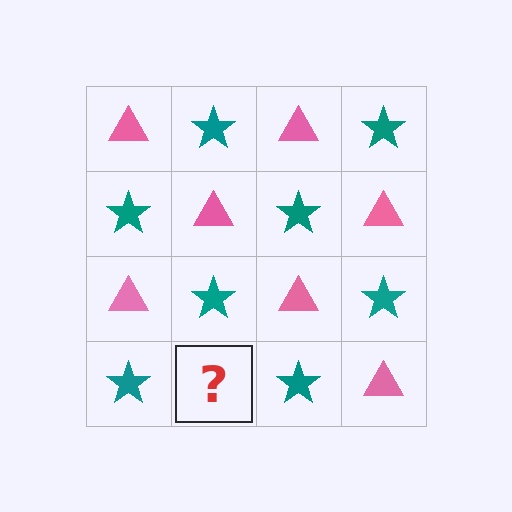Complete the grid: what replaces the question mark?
The question mark should be replaced with a pink triangle.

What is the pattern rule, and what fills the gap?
The rule is that it alternates pink triangle and teal star in a checkerboard pattern. The gap should be filled with a pink triangle.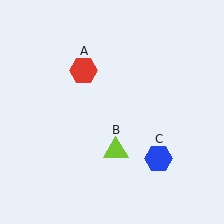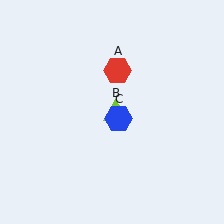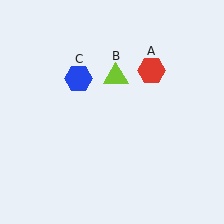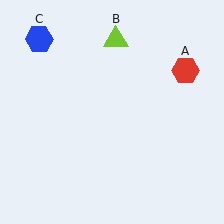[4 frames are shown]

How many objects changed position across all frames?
3 objects changed position: red hexagon (object A), lime triangle (object B), blue hexagon (object C).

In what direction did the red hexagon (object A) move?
The red hexagon (object A) moved right.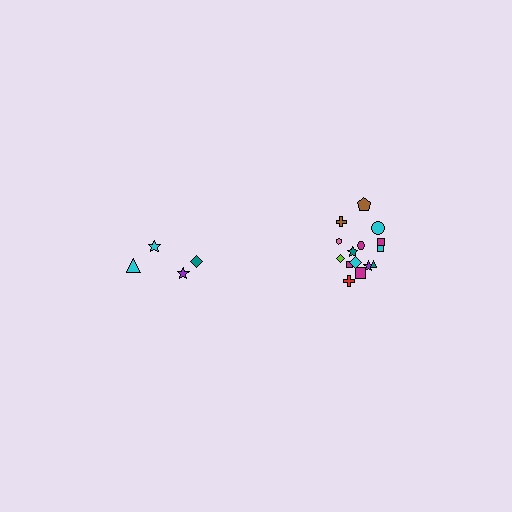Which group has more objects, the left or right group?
The right group.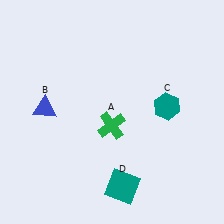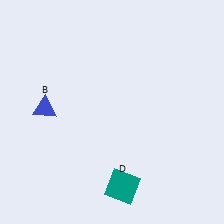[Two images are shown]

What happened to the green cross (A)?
The green cross (A) was removed in Image 2. It was in the bottom-left area of Image 1.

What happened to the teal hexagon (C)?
The teal hexagon (C) was removed in Image 2. It was in the top-right area of Image 1.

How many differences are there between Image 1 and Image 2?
There are 2 differences between the two images.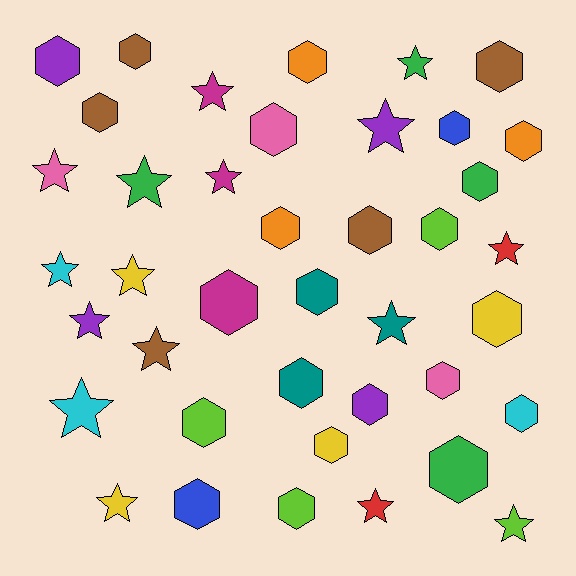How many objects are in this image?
There are 40 objects.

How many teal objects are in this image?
There are 3 teal objects.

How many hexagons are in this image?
There are 24 hexagons.